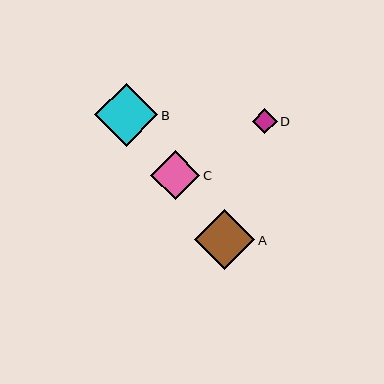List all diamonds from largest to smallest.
From largest to smallest: B, A, C, D.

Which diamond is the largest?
Diamond B is the largest with a size of approximately 63 pixels.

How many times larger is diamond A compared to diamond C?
Diamond A is approximately 1.2 times the size of diamond C.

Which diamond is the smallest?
Diamond D is the smallest with a size of approximately 25 pixels.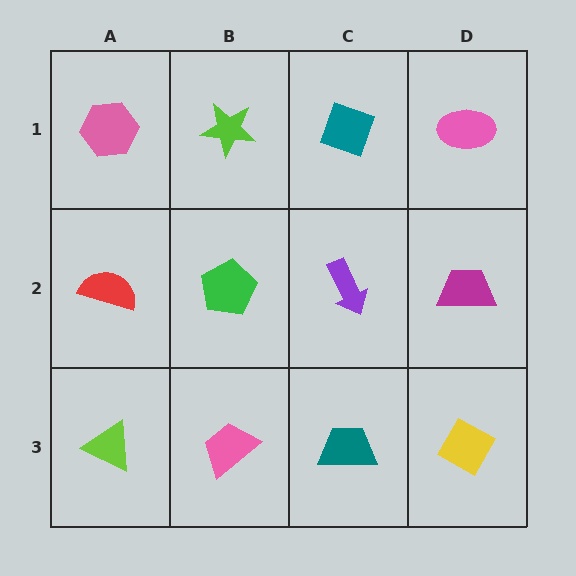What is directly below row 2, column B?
A pink trapezoid.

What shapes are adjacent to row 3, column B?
A green pentagon (row 2, column B), a lime triangle (row 3, column A), a teal trapezoid (row 3, column C).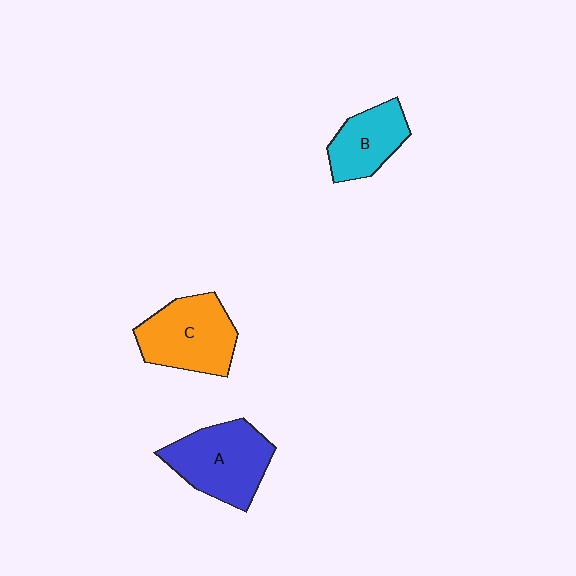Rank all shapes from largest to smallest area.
From largest to smallest: A (blue), C (orange), B (cyan).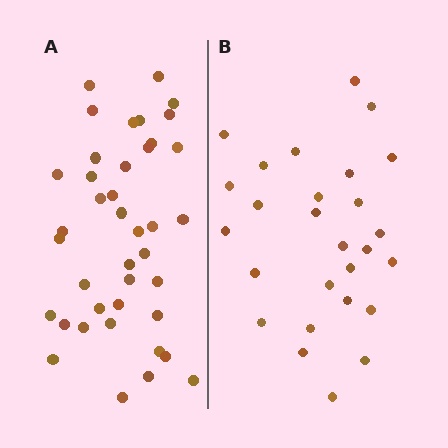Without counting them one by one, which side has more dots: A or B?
Region A (the left region) has more dots.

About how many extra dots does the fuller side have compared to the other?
Region A has approximately 15 more dots than region B.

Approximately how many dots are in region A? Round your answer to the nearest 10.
About 40 dots.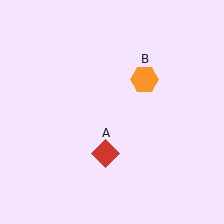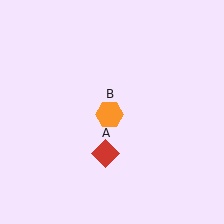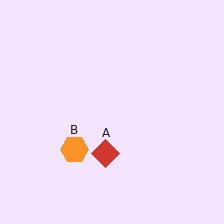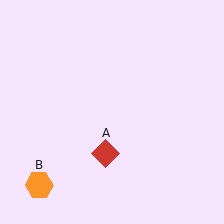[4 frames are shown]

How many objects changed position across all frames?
1 object changed position: orange hexagon (object B).